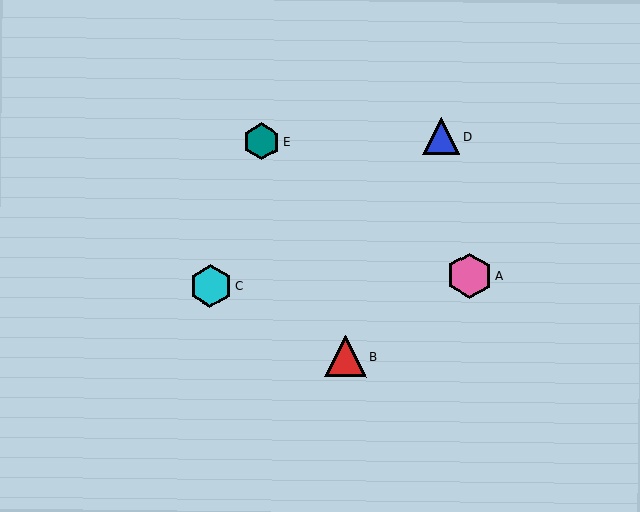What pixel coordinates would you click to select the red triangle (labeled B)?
Click at (345, 356) to select the red triangle B.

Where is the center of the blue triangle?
The center of the blue triangle is at (441, 136).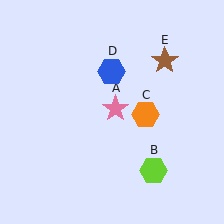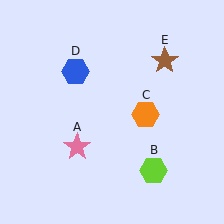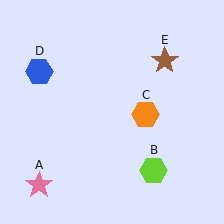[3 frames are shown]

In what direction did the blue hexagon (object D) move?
The blue hexagon (object D) moved left.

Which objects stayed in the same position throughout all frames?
Lime hexagon (object B) and orange hexagon (object C) and brown star (object E) remained stationary.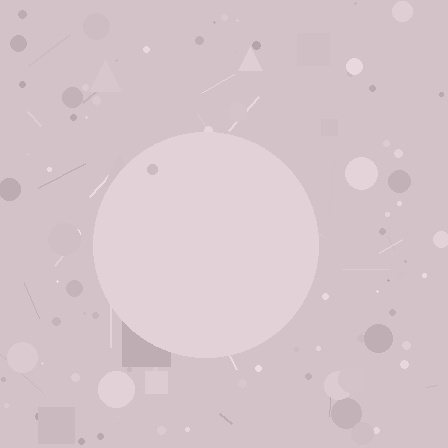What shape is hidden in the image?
A circle is hidden in the image.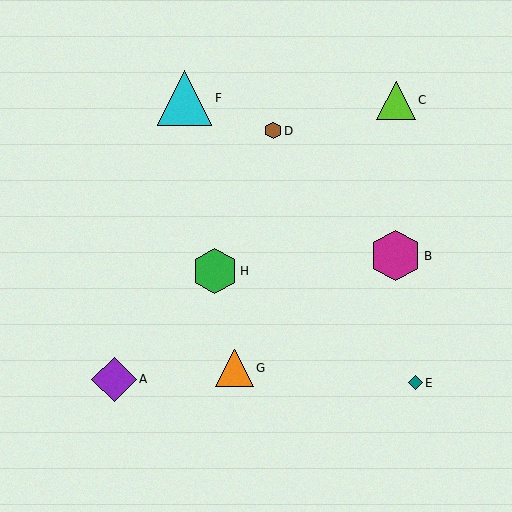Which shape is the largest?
The cyan triangle (labeled F) is the largest.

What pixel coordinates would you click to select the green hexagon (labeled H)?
Click at (215, 271) to select the green hexagon H.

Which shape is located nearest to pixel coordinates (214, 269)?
The green hexagon (labeled H) at (215, 271) is nearest to that location.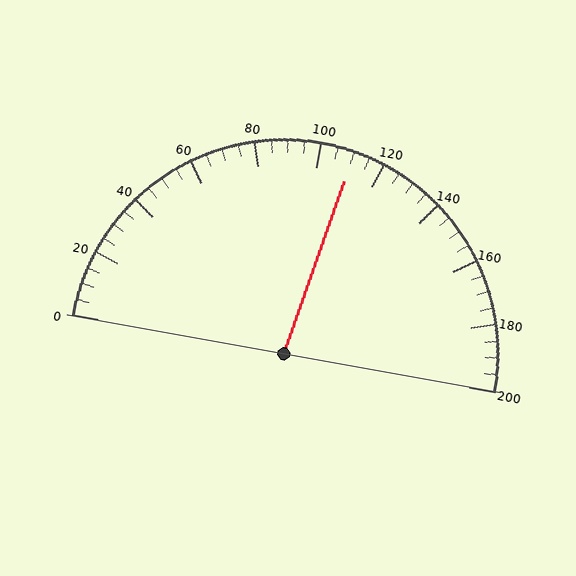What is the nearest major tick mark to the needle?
The nearest major tick mark is 120.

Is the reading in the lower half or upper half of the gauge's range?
The reading is in the upper half of the range (0 to 200).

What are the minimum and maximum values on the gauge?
The gauge ranges from 0 to 200.